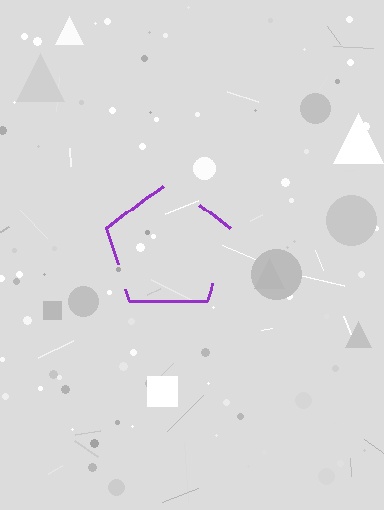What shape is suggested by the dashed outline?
The dashed outline suggests a pentagon.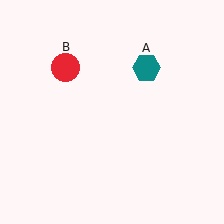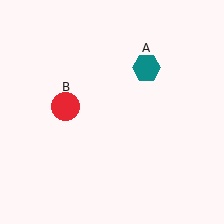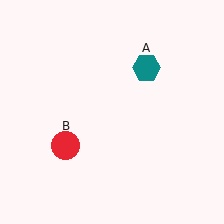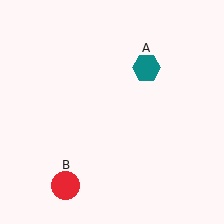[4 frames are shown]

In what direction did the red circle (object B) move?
The red circle (object B) moved down.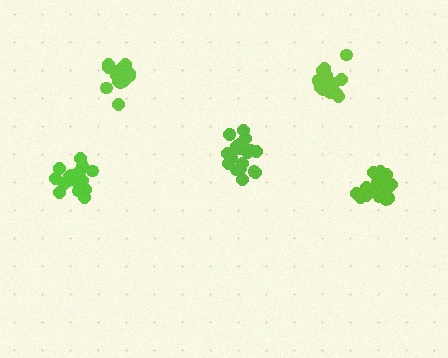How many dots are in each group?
Group 1: 20 dots, Group 2: 20 dots, Group 3: 17 dots, Group 4: 16 dots, Group 5: 16 dots (89 total).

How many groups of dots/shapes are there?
There are 5 groups.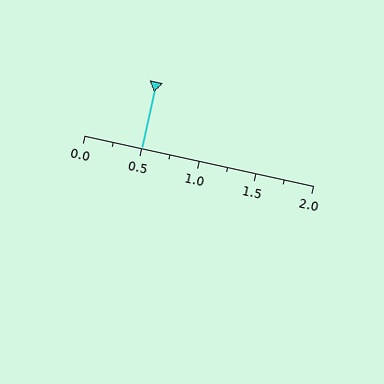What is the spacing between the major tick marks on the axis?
The major ticks are spaced 0.5 apart.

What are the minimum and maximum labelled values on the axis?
The axis runs from 0.0 to 2.0.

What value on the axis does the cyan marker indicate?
The marker indicates approximately 0.5.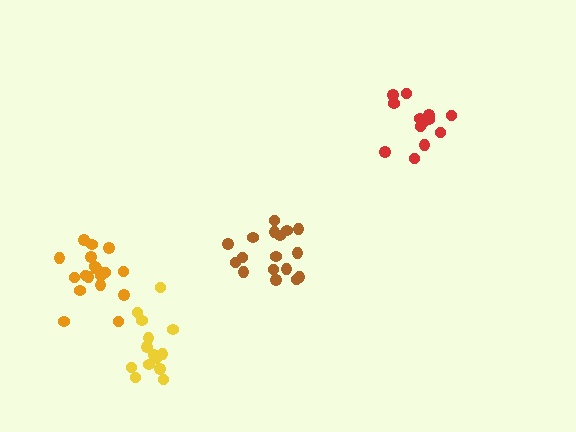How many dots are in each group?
Group 1: 18 dots, Group 2: 14 dots, Group 3: 17 dots, Group 4: 13 dots (62 total).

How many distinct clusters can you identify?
There are 4 distinct clusters.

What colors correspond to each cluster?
The clusters are colored: orange, yellow, brown, red.